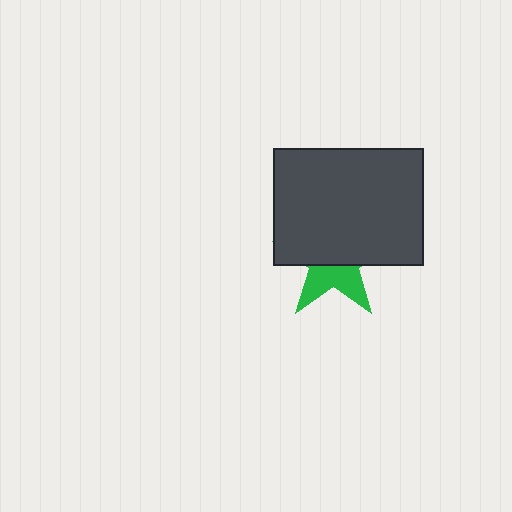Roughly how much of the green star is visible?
A small part of it is visible (roughly 41%).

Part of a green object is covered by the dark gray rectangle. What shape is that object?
It is a star.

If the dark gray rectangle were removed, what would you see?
You would see the complete green star.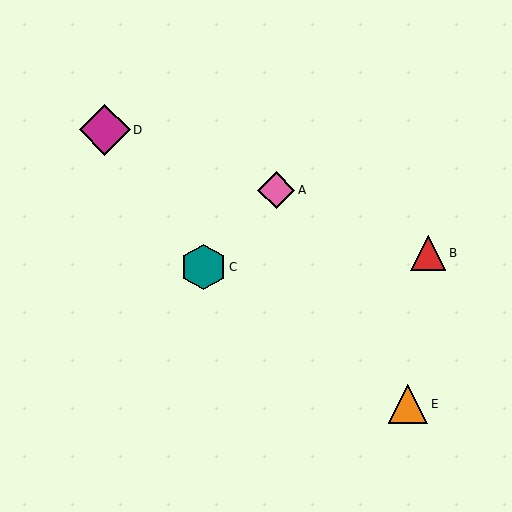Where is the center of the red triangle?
The center of the red triangle is at (428, 253).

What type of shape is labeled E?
Shape E is an orange triangle.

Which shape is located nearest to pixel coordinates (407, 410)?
The orange triangle (labeled E) at (408, 404) is nearest to that location.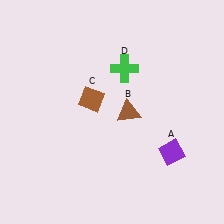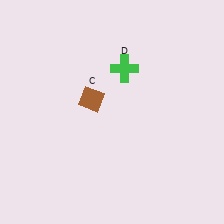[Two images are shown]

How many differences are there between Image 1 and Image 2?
There are 2 differences between the two images.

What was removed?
The brown triangle (B), the purple diamond (A) were removed in Image 2.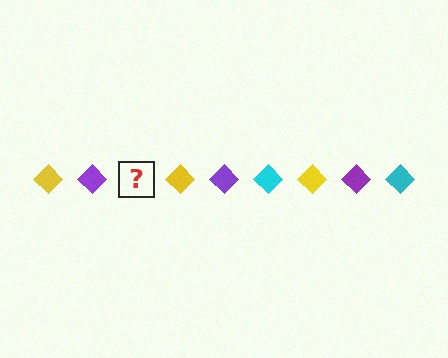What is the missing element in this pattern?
The missing element is a cyan diamond.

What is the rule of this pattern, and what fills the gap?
The rule is that the pattern cycles through yellow, purple, cyan diamonds. The gap should be filled with a cyan diamond.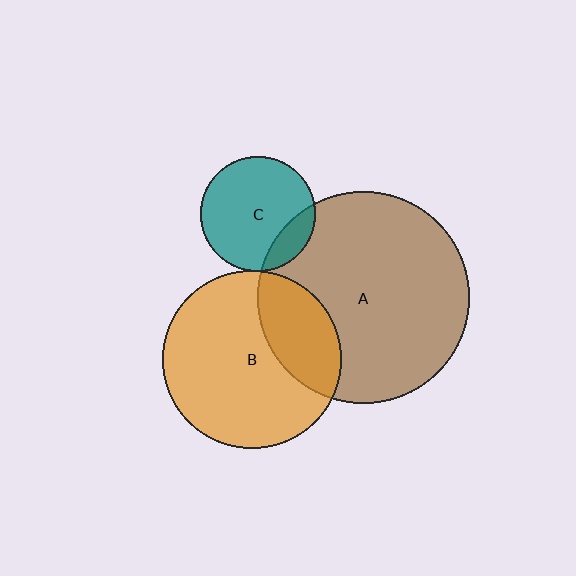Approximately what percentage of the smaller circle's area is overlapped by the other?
Approximately 5%.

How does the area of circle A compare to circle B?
Approximately 1.4 times.